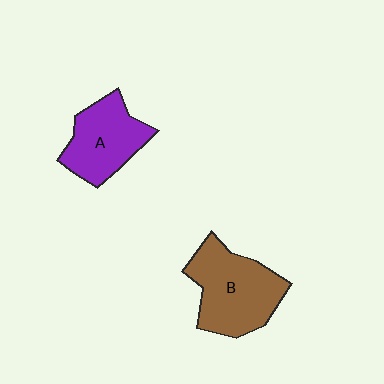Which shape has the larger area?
Shape B (brown).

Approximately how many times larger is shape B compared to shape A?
Approximately 1.3 times.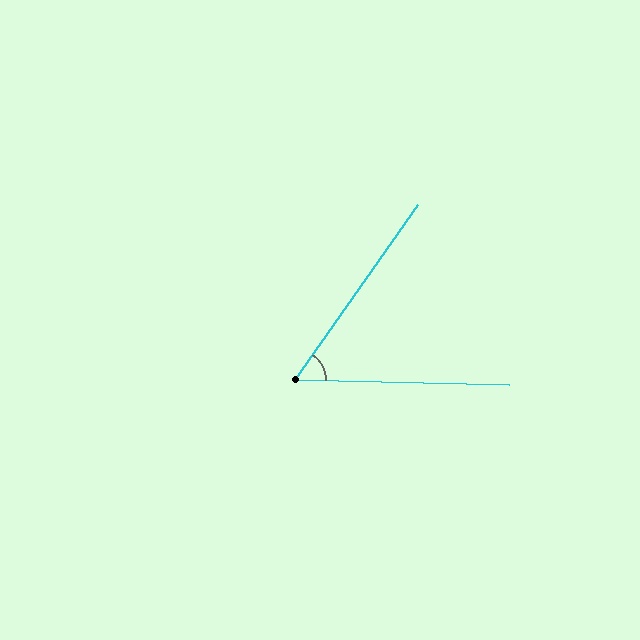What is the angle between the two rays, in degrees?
Approximately 56 degrees.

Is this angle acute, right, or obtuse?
It is acute.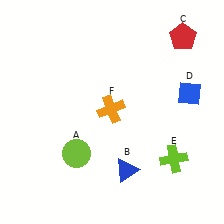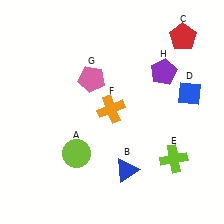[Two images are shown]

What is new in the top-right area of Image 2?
A purple pentagon (H) was added in the top-right area of Image 2.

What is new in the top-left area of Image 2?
A pink pentagon (G) was added in the top-left area of Image 2.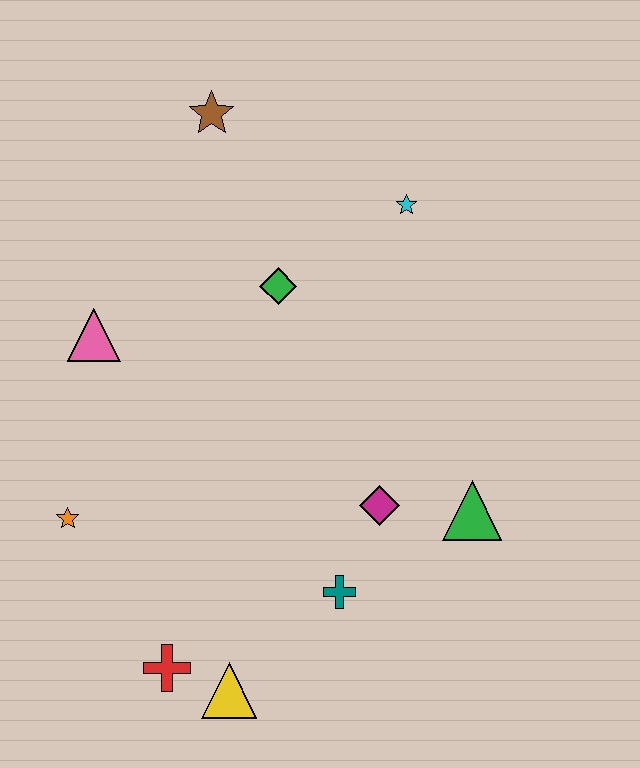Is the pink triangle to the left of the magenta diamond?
Yes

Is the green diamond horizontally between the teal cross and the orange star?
Yes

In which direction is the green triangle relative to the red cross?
The green triangle is to the right of the red cross.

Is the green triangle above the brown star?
No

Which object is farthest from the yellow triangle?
The brown star is farthest from the yellow triangle.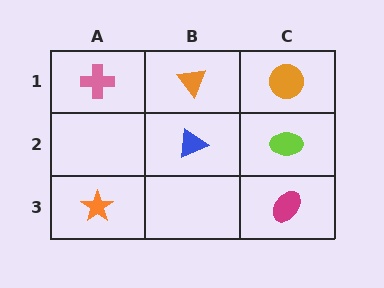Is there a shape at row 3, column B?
No, that cell is empty.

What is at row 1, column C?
An orange circle.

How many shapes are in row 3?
2 shapes.